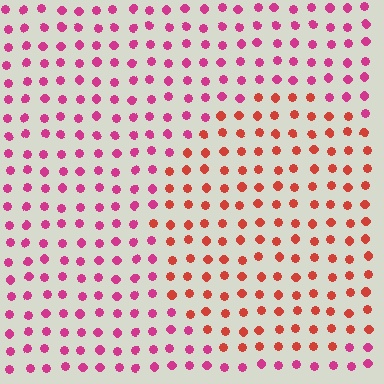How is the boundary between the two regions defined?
The boundary is defined purely by a slight shift in hue (about 38 degrees). Spacing, size, and orientation are identical on both sides.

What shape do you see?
I see a circle.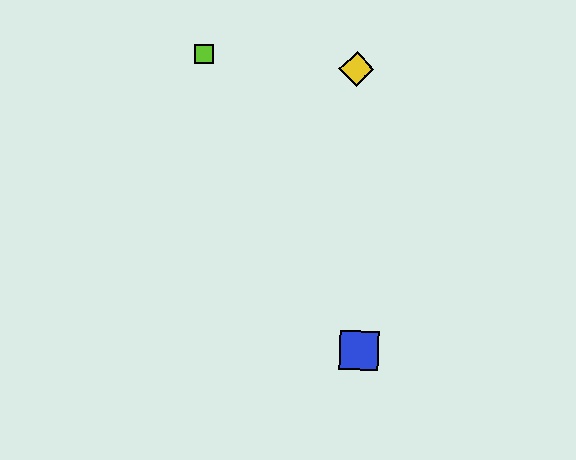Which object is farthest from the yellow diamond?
The blue square is farthest from the yellow diamond.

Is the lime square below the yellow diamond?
No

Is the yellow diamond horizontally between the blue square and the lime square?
Yes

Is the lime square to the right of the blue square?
No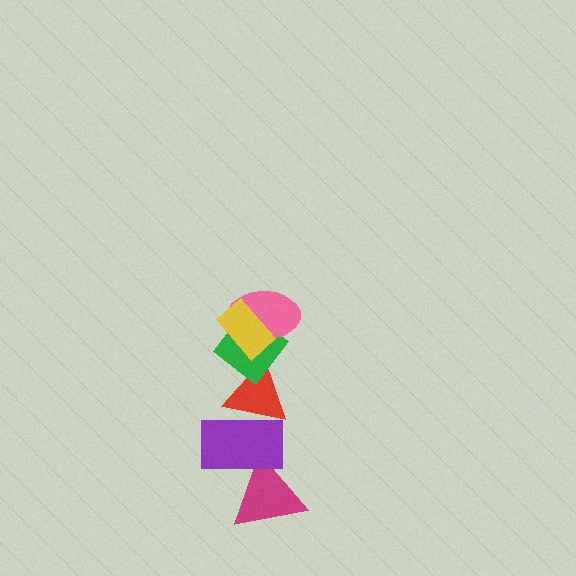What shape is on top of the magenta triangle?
The purple rectangle is on top of the magenta triangle.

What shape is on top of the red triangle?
The green diamond is on top of the red triangle.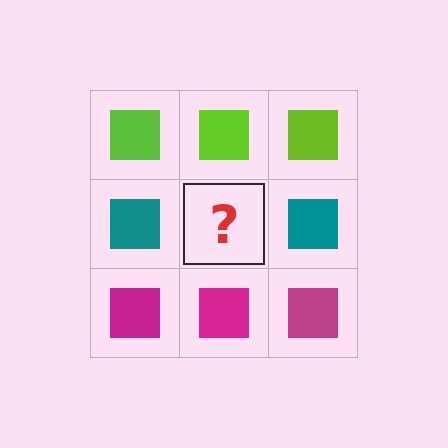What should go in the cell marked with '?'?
The missing cell should contain a teal square.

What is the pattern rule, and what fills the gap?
The rule is that each row has a consistent color. The gap should be filled with a teal square.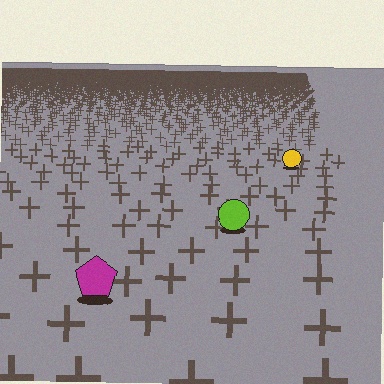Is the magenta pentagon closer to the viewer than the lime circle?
Yes. The magenta pentagon is closer — you can tell from the texture gradient: the ground texture is coarser near it.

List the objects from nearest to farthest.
From nearest to farthest: the magenta pentagon, the lime circle, the yellow circle.